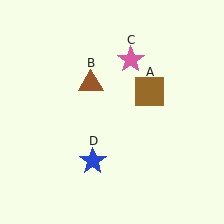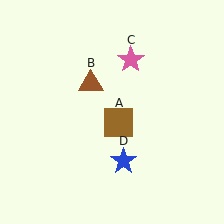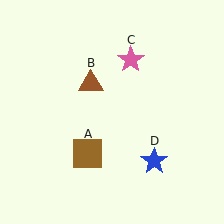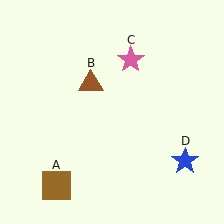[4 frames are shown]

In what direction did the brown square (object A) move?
The brown square (object A) moved down and to the left.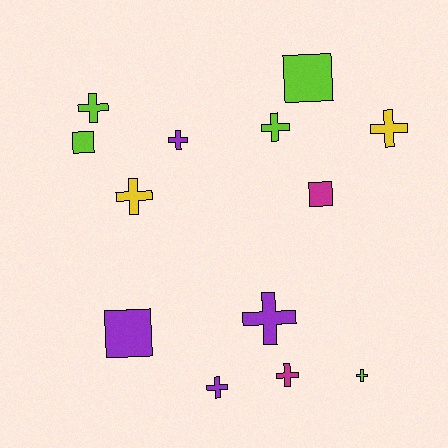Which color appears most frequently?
Lime, with 5 objects.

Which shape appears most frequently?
Cross, with 9 objects.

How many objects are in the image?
There are 13 objects.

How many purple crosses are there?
There are 3 purple crosses.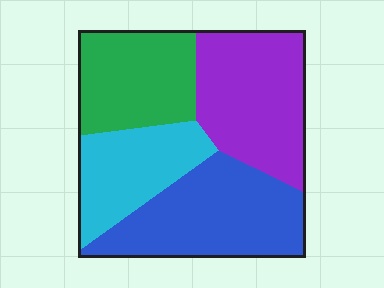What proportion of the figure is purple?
Purple takes up about one quarter (1/4) of the figure.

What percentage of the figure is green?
Green covers around 20% of the figure.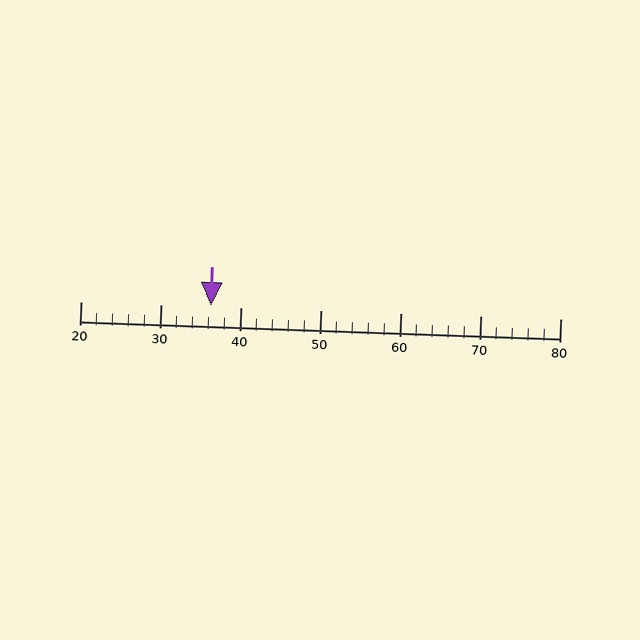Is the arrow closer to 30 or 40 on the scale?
The arrow is closer to 40.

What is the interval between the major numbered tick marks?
The major tick marks are spaced 10 units apart.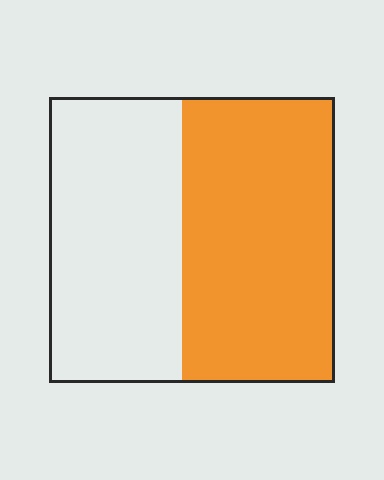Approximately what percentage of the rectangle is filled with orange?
Approximately 55%.